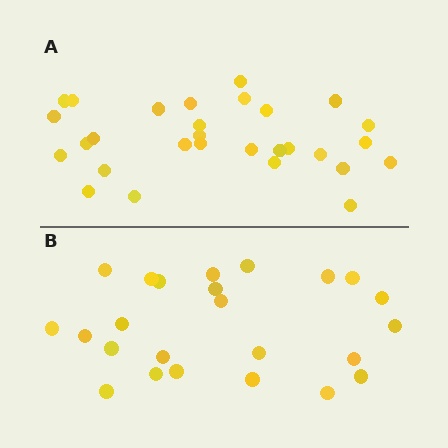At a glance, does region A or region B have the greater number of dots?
Region A (the top region) has more dots.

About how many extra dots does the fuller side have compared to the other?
Region A has about 5 more dots than region B.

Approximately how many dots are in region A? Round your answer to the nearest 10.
About 30 dots. (The exact count is 29, which rounds to 30.)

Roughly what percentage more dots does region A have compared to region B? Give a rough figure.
About 20% more.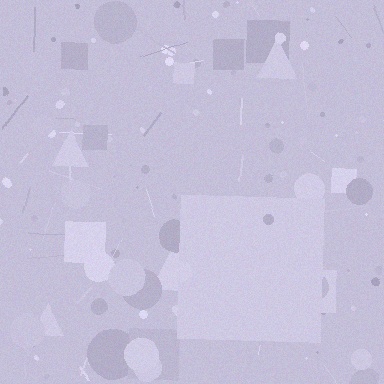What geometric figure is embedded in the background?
A square is embedded in the background.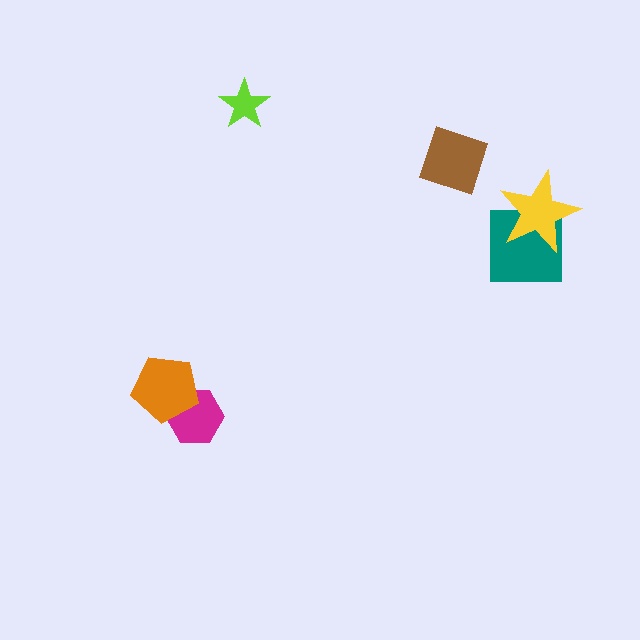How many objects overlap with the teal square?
1 object overlaps with the teal square.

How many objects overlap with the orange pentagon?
1 object overlaps with the orange pentagon.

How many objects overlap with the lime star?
0 objects overlap with the lime star.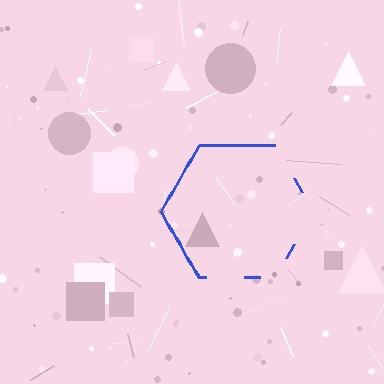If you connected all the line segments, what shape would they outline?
They would outline a hexagon.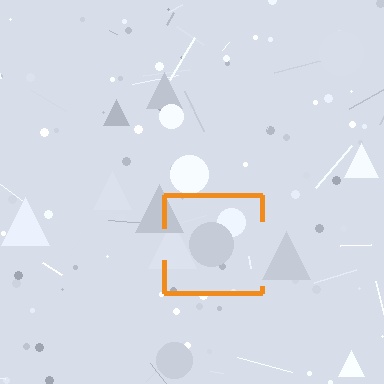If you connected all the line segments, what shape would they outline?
They would outline a square.